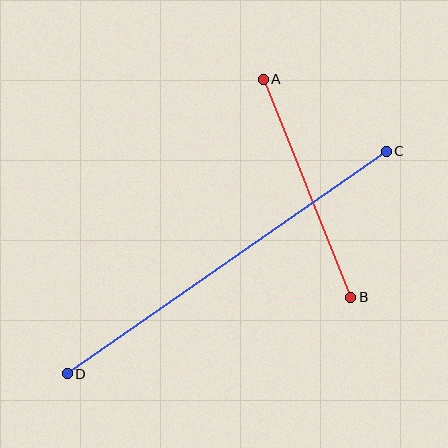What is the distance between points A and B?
The distance is approximately 235 pixels.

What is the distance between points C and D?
The distance is approximately 389 pixels.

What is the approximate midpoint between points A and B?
The midpoint is at approximately (307, 188) pixels.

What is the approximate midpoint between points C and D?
The midpoint is at approximately (227, 262) pixels.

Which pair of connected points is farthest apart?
Points C and D are farthest apart.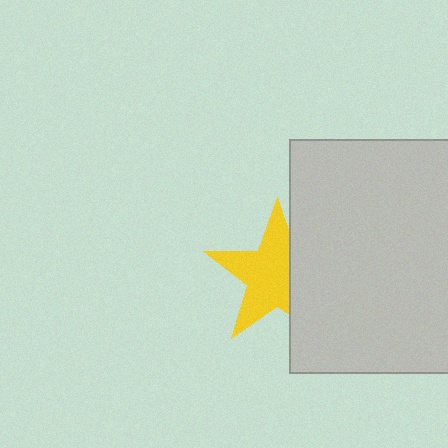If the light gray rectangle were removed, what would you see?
You would see the complete yellow star.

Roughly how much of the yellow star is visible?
Most of it is visible (roughly 66%).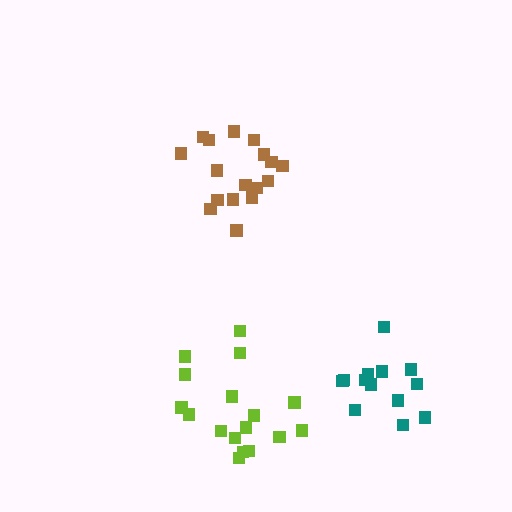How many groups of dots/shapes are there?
There are 3 groups.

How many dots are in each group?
Group 1: 17 dots, Group 2: 13 dots, Group 3: 17 dots (47 total).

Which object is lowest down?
The lime cluster is bottommost.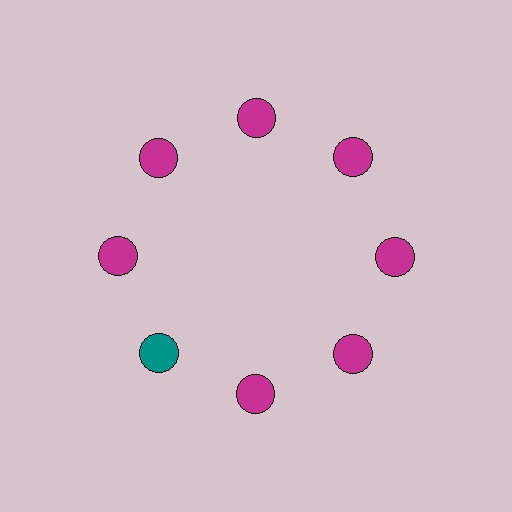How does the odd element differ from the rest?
It has a different color: teal instead of magenta.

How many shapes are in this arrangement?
There are 8 shapes arranged in a ring pattern.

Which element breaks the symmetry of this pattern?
The teal circle at roughly the 8 o'clock position breaks the symmetry. All other shapes are magenta circles.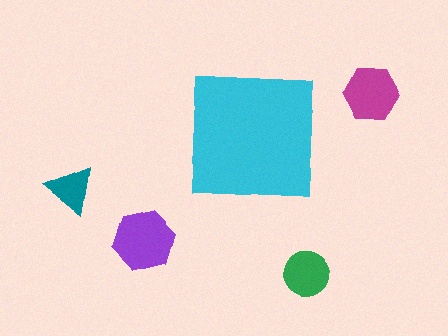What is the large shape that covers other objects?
A cyan square.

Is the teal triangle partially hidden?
No, the teal triangle is fully visible.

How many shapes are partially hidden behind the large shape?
0 shapes are partially hidden.